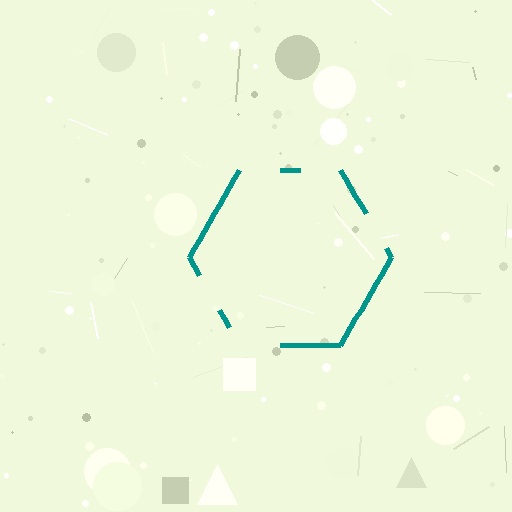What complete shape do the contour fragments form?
The contour fragments form a hexagon.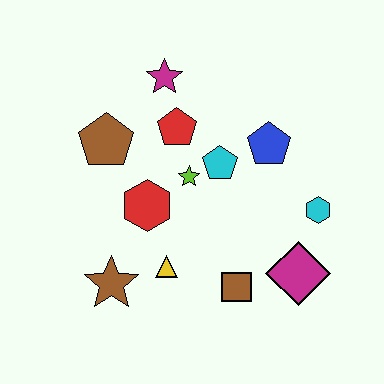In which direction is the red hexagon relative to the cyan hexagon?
The red hexagon is to the left of the cyan hexagon.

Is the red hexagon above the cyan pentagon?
No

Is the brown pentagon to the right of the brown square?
No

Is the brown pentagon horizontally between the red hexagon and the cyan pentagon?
No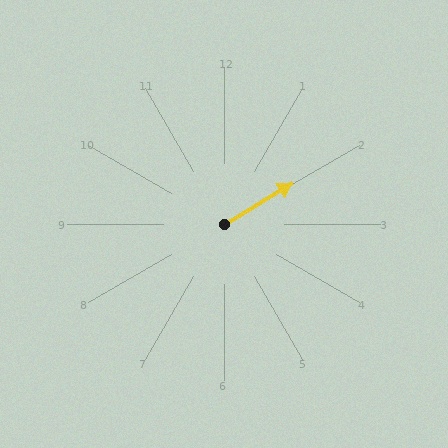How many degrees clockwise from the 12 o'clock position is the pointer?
Approximately 59 degrees.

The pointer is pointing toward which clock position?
Roughly 2 o'clock.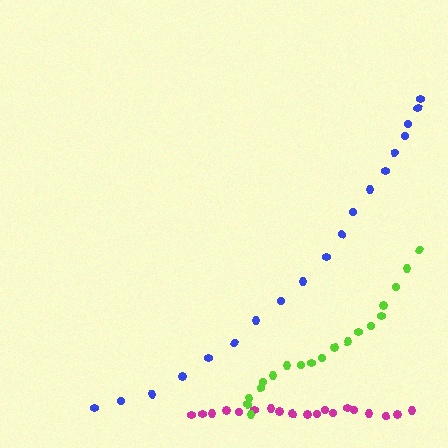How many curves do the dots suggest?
There are 3 distinct paths.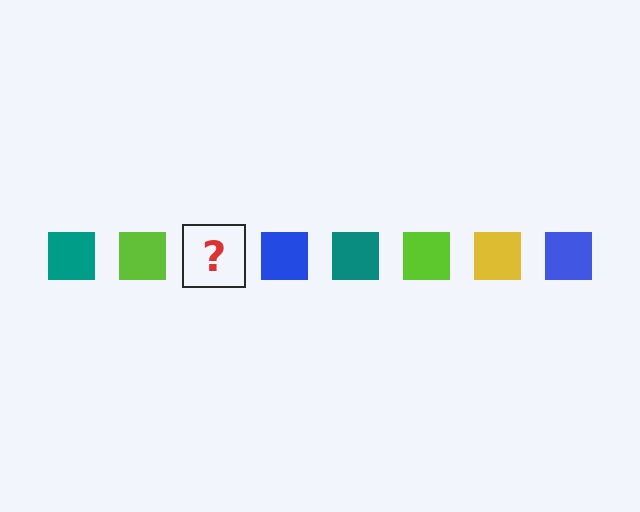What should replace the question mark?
The question mark should be replaced with a yellow square.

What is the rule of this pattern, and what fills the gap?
The rule is that the pattern cycles through teal, lime, yellow, blue squares. The gap should be filled with a yellow square.